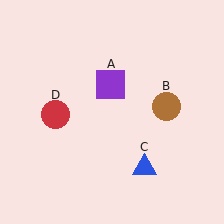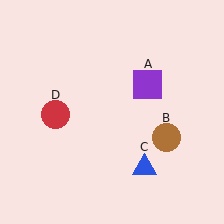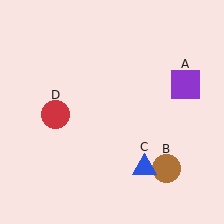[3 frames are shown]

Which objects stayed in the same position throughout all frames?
Blue triangle (object C) and red circle (object D) remained stationary.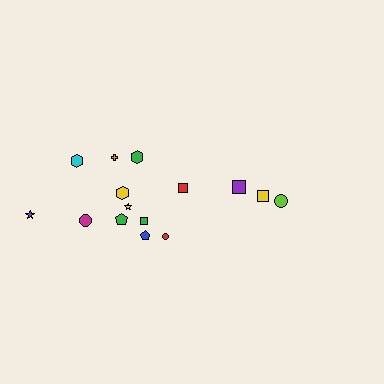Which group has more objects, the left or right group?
The left group.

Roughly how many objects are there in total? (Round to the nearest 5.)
Roughly 15 objects in total.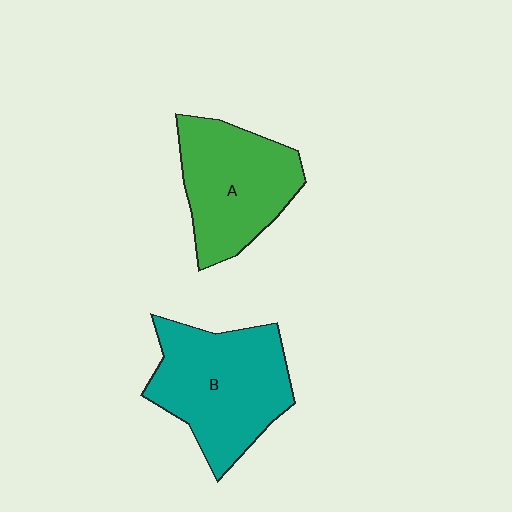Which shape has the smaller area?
Shape A (green).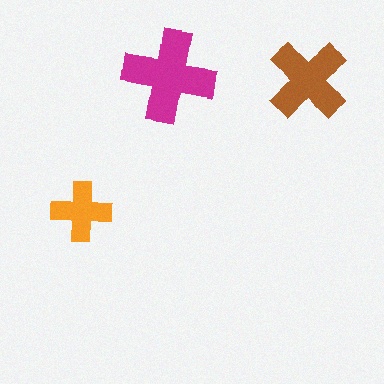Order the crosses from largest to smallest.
the magenta one, the brown one, the orange one.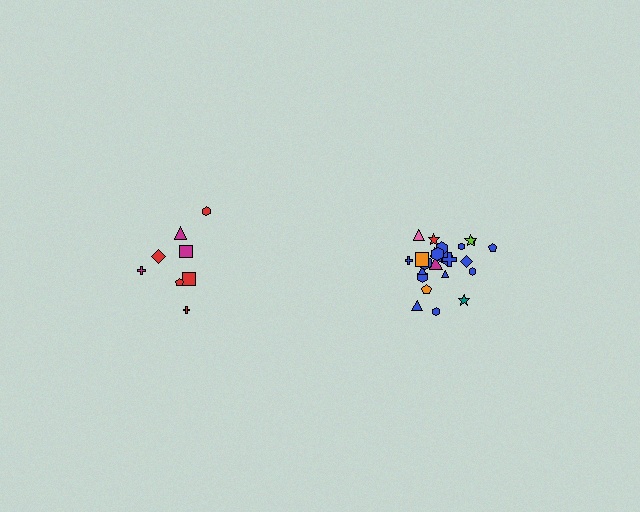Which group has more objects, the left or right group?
The right group.